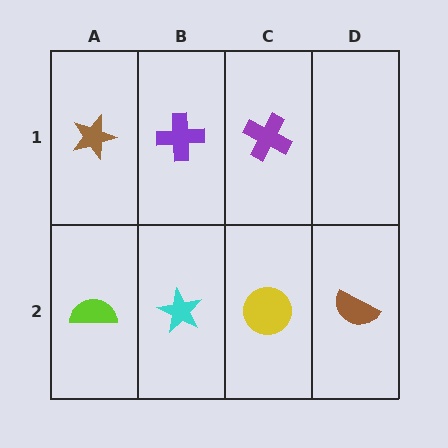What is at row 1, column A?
A brown star.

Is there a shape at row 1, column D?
No, that cell is empty.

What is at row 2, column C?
A yellow circle.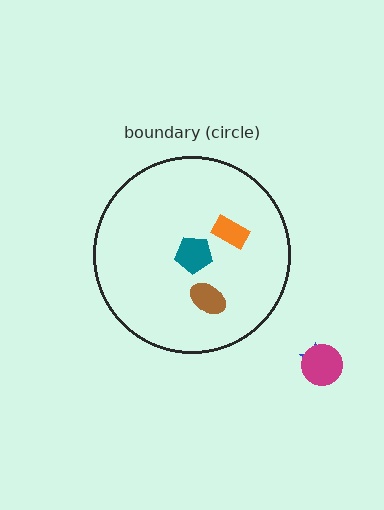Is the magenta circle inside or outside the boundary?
Outside.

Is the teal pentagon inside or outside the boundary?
Inside.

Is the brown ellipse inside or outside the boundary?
Inside.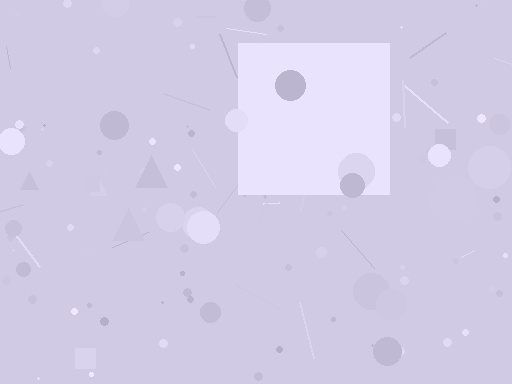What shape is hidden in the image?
A square is hidden in the image.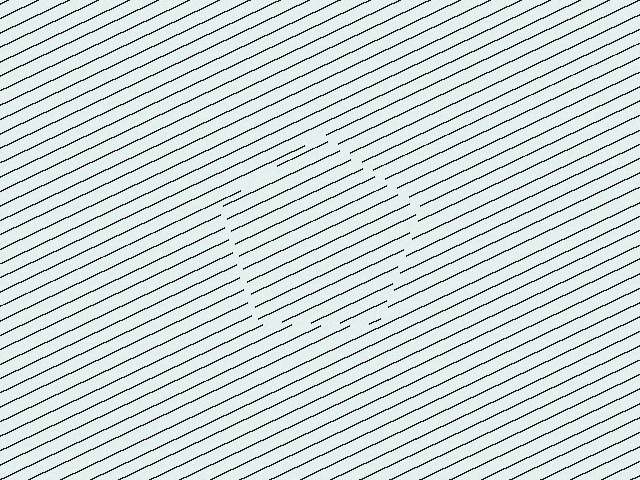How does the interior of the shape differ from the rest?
The interior of the shape contains the same grating, shifted by half a period — the contour is defined by the phase discontinuity where line-ends from the inner and outer gratings abut.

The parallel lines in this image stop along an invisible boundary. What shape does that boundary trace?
An illusory pentagon. The interior of the shape contains the same grating, shifted by half a period — the contour is defined by the phase discontinuity where line-ends from the inner and outer gratings abut.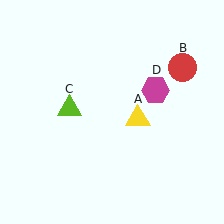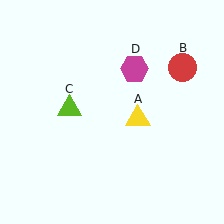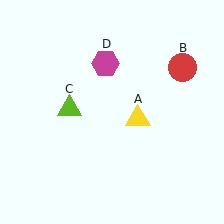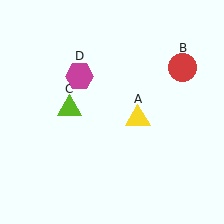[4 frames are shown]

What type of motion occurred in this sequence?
The magenta hexagon (object D) rotated counterclockwise around the center of the scene.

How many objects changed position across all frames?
1 object changed position: magenta hexagon (object D).